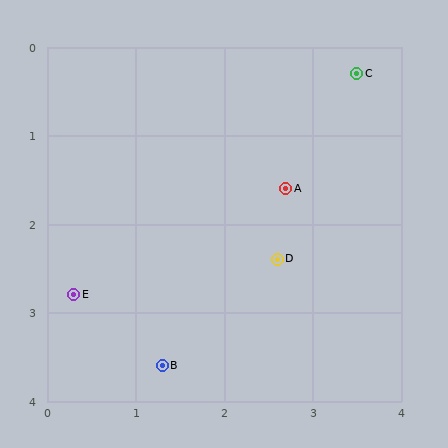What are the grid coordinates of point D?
Point D is at approximately (2.6, 2.4).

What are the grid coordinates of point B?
Point B is at approximately (1.3, 3.6).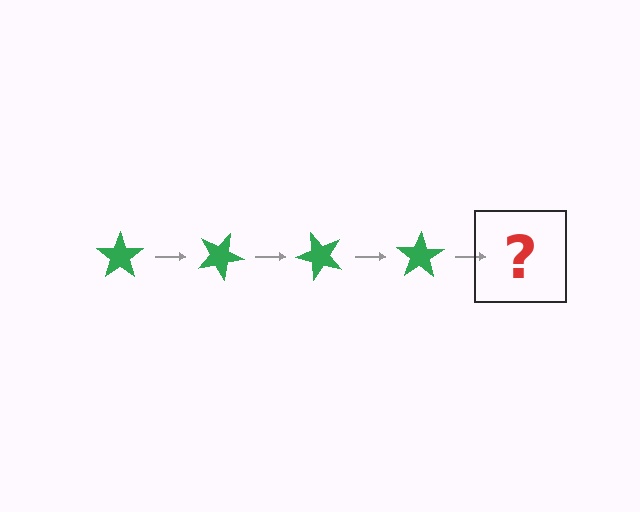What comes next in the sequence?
The next element should be a green star rotated 100 degrees.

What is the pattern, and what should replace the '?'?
The pattern is that the star rotates 25 degrees each step. The '?' should be a green star rotated 100 degrees.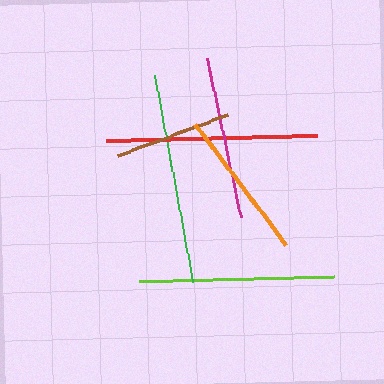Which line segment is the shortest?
The brown line is the shortest at approximately 117 pixels.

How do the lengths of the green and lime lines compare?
The green and lime lines are approximately the same length.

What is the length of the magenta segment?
The magenta segment is approximately 163 pixels long.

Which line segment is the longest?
The red line is the longest at approximately 210 pixels.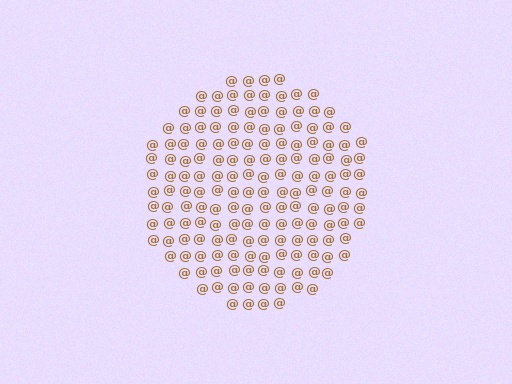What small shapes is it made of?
It is made of small at signs.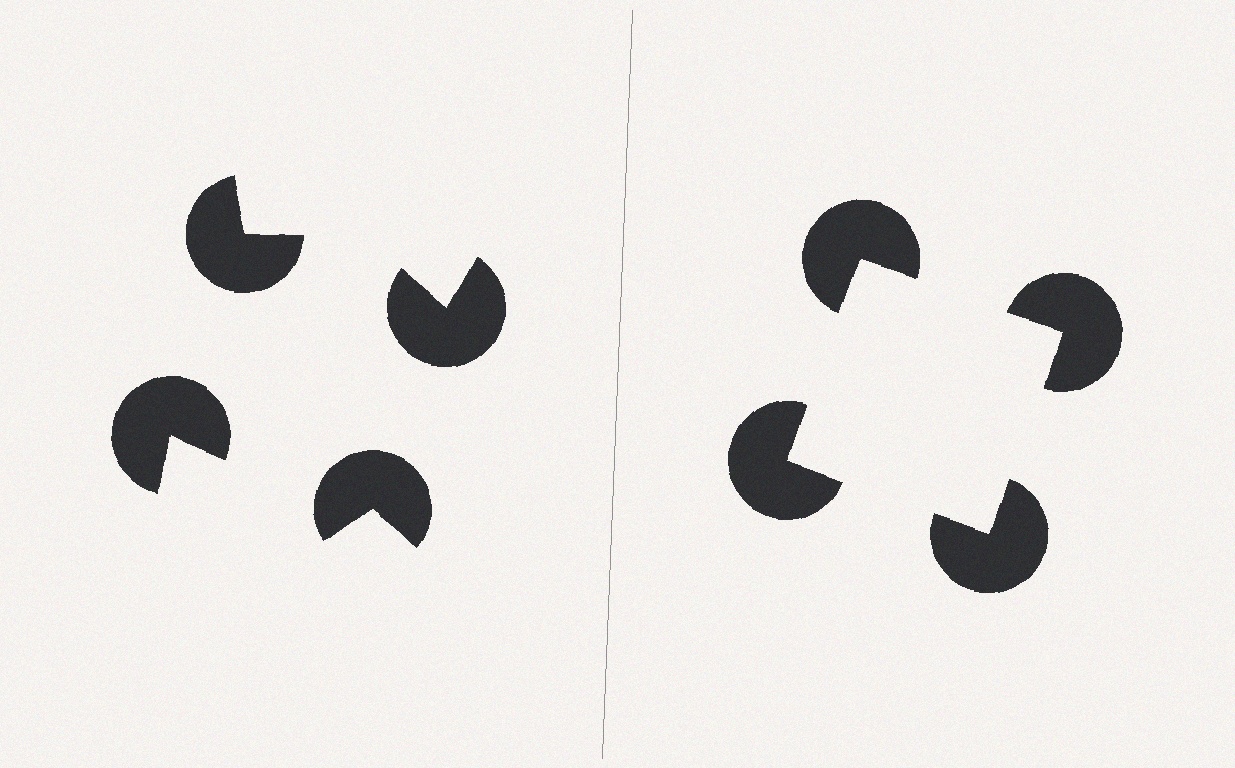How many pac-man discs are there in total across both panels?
8 — 4 on each side.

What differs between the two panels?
The pac-man discs are positioned identically on both sides; only the wedge orientations differ. On the right they align to a square; on the left they are misaligned.